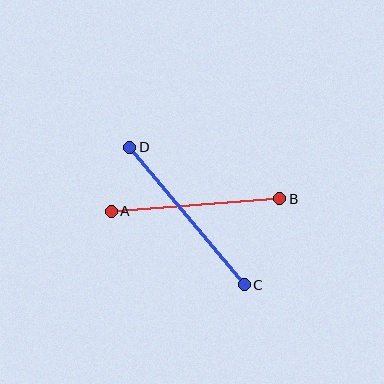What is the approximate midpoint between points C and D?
The midpoint is at approximately (187, 216) pixels.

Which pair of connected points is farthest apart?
Points C and D are farthest apart.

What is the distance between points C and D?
The distance is approximately 179 pixels.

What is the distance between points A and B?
The distance is approximately 169 pixels.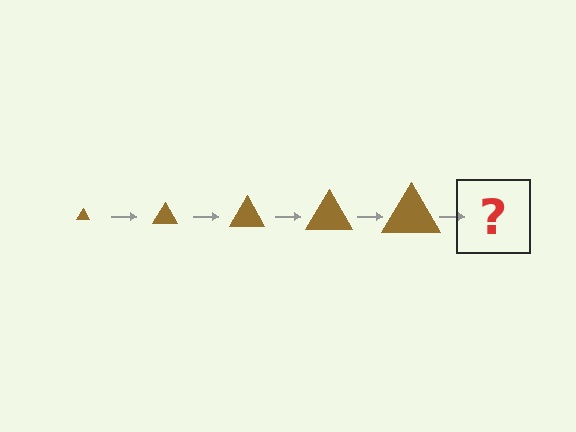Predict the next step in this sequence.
The next step is a brown triangle, larger than the previous one.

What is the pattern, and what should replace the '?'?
The pattern is that the triangle gets progressively larger each step. The '?' should be a brown triangle, larger than the previous one.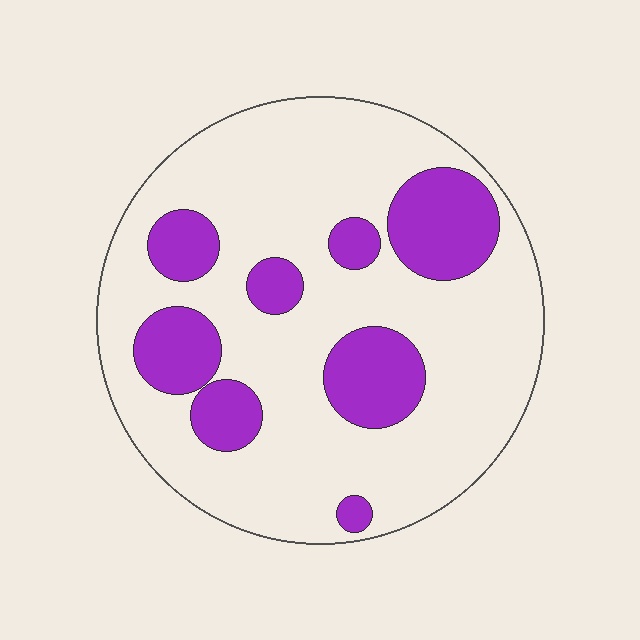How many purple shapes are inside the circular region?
8.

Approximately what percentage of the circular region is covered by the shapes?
Approximately 25%.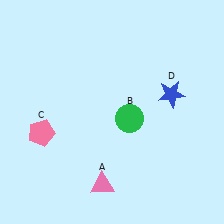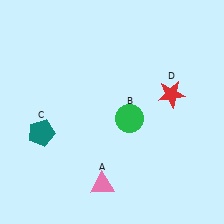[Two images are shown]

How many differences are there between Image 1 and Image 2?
There are 2 differences between the two images.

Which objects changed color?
C changed from pink to teal. D changed from blue to red.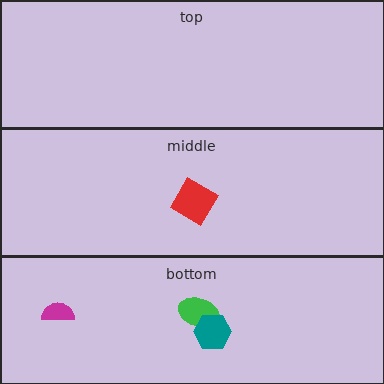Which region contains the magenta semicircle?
The bottom region.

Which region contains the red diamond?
The middle region.